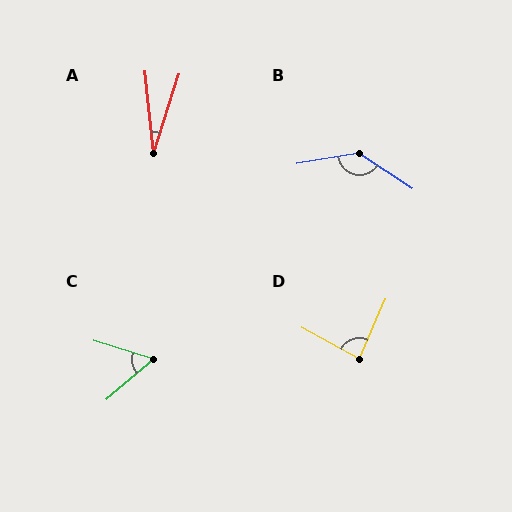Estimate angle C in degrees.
Approximately 57 degrees.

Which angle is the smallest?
A, at approximately 23 degrees.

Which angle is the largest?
B, at approximately 137 degrees.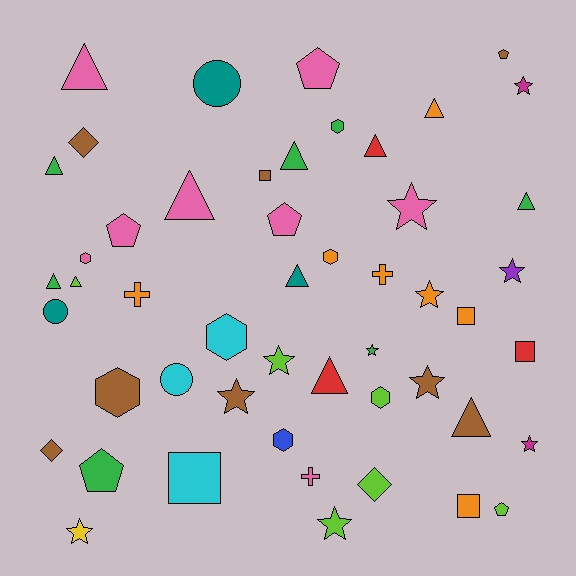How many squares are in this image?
There are 5 squares.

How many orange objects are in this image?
There are 7 orange objects.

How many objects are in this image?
There are 50 objects.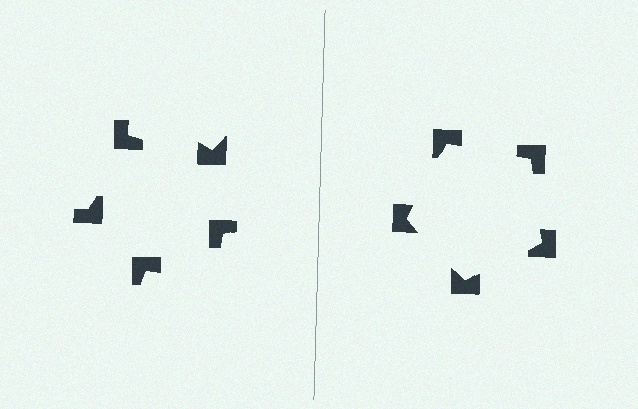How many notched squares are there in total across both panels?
10 — 5 on each side.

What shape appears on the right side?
An illusory pentagon.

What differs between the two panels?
The notched squares are positioned identically on both sides; only the wedge orientations differ. On the right they align to a pentagon; on the left they are misaligned.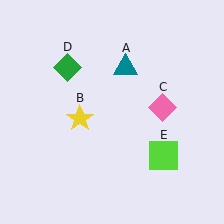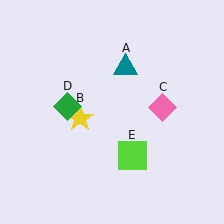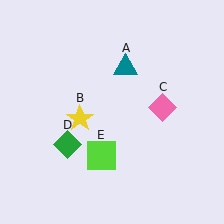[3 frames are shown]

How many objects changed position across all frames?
2 objects changed position: green diamond (object D), lime square (object E).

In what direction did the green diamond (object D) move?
The green diamond (object D) moved down.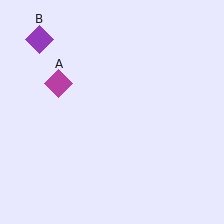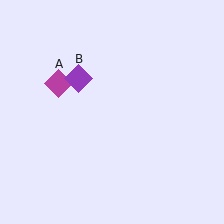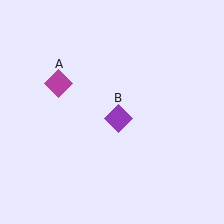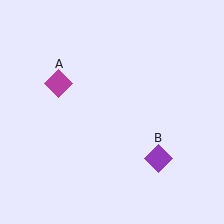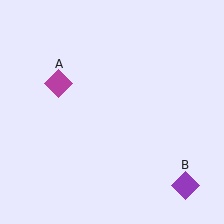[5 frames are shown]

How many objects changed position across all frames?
1 object changed position: purple diamond (object B).